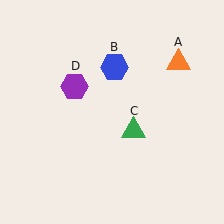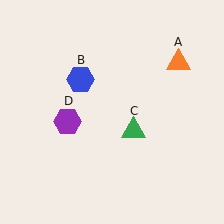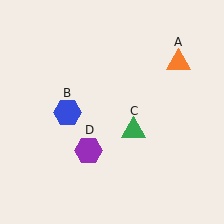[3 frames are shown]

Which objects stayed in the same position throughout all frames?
Orange triangle (object A) and green triangle (object C) remained stationary.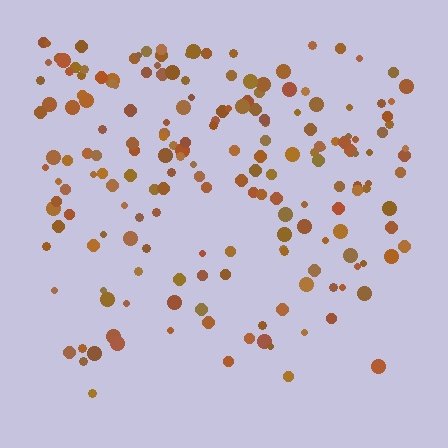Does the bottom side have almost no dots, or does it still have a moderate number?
Still a moderate number, just noticeably fewer than the top.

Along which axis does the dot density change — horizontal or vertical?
Vertical.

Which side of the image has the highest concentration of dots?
The top.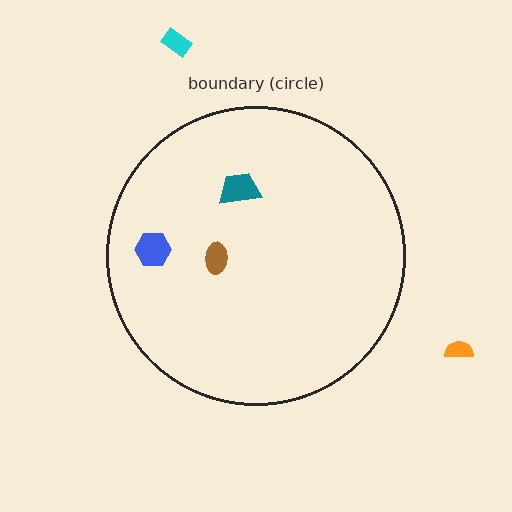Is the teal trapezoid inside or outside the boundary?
Inside.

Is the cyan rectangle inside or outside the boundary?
Outside.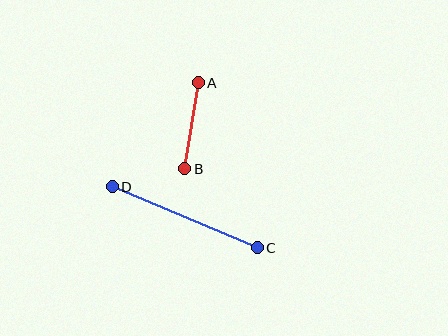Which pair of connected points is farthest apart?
Points C and D are farthest apart.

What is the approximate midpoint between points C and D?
The midpoint is at approximately (185, 217) pixels.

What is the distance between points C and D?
The distance is approximately 157 pixels.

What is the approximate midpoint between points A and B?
The midpoint is at approximately (191, 126) pixels.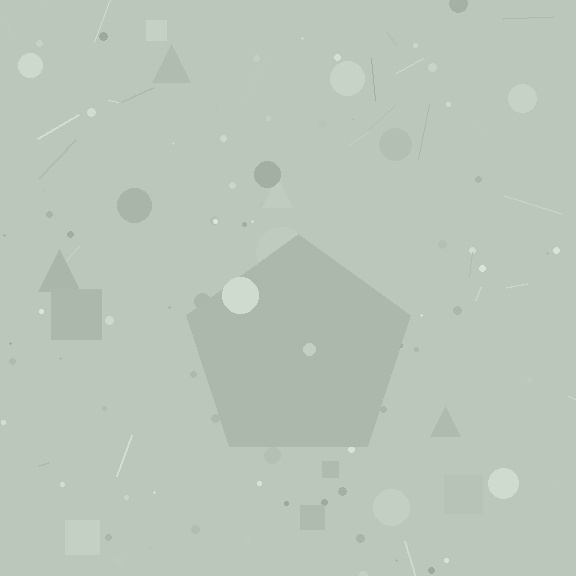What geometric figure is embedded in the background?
A pentagon is embedded in the background.